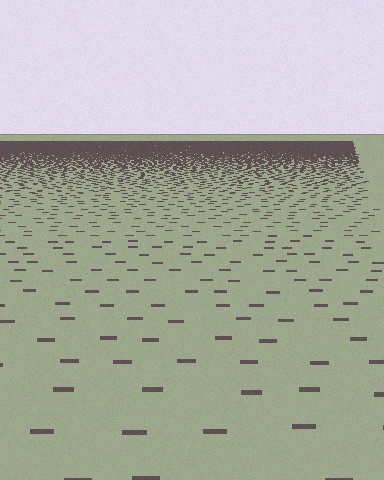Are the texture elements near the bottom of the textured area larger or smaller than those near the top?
Larger. Near the bottom, elements are closer to the viewer and appear at a bigger on-screen size.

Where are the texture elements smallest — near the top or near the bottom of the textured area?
Near the top.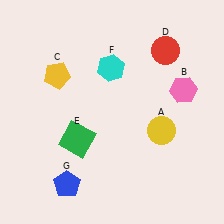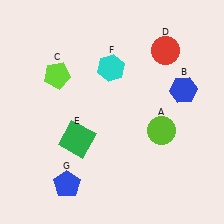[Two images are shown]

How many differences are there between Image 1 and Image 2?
There are 3 differences between the two images.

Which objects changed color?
A changed from yellow to lime. B changed from pink to blue. C changed from yellow to lime.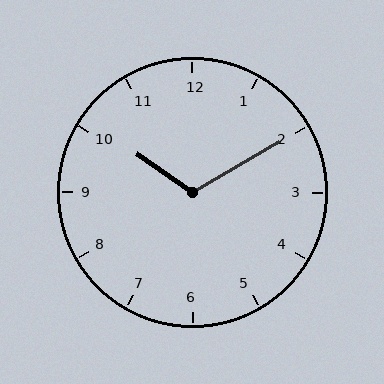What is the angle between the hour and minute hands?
Approximately 115 degrees.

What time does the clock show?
10:10.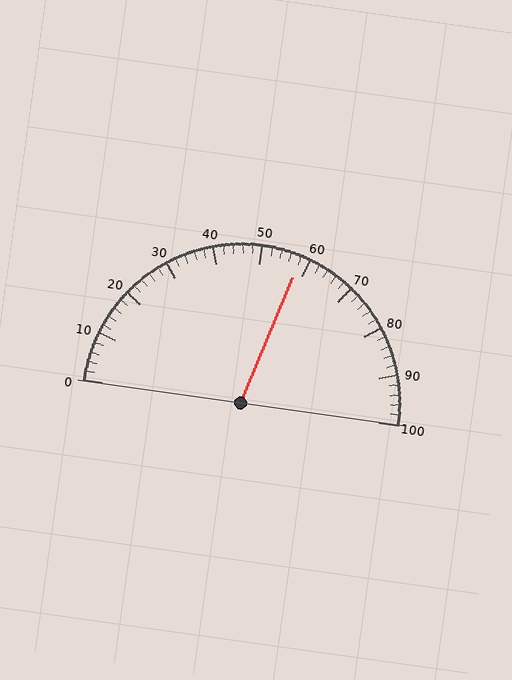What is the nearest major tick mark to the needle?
The nearest major tick mark is 60.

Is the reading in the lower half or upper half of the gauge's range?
The reading is in the upper half of the range (0 to 100).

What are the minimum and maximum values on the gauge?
The gauge ranges from 0 to 100.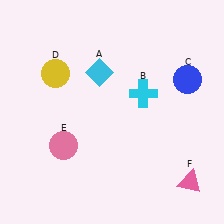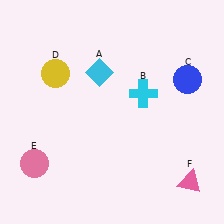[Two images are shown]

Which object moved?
The pink circle (E) moved left.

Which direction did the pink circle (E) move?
The pink circle (E) moved left.